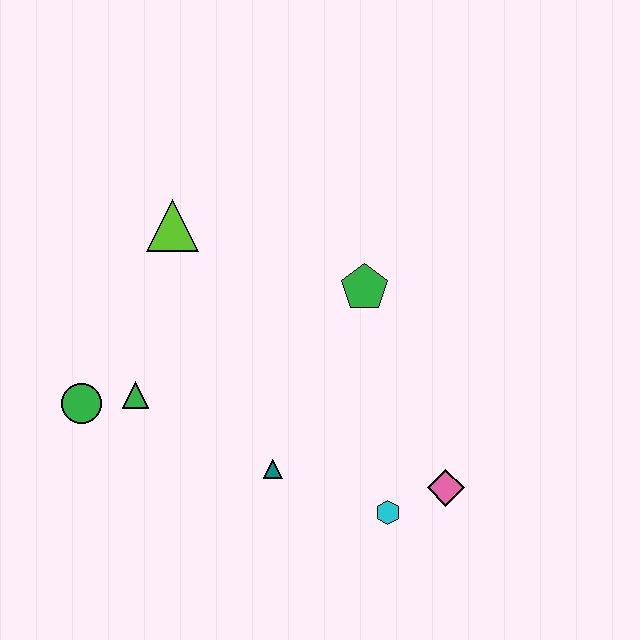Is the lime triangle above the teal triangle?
Yes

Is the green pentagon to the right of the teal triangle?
Yes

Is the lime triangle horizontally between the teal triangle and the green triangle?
Yes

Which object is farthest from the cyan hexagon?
The lime triangle is farthest from the cyan hexagon.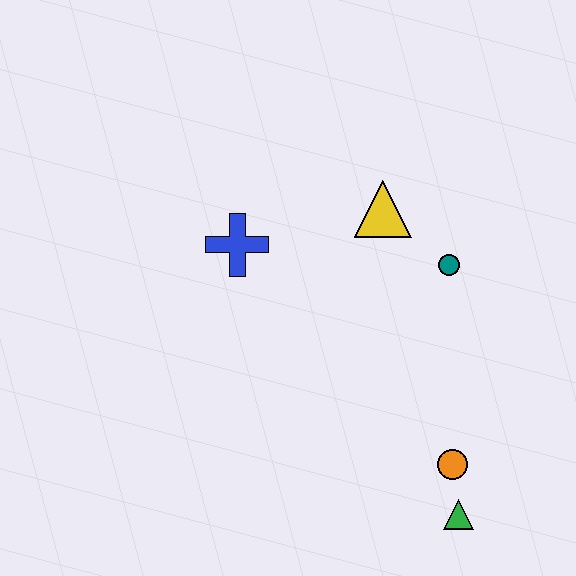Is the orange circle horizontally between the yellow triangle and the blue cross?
No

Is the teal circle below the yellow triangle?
Yes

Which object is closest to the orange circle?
The green triangle is closest to the orange circle.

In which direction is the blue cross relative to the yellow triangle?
The blue cross is to the left of the yellow triangle.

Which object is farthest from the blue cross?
The green triangle is farthest from the blue cross.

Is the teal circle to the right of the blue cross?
Yes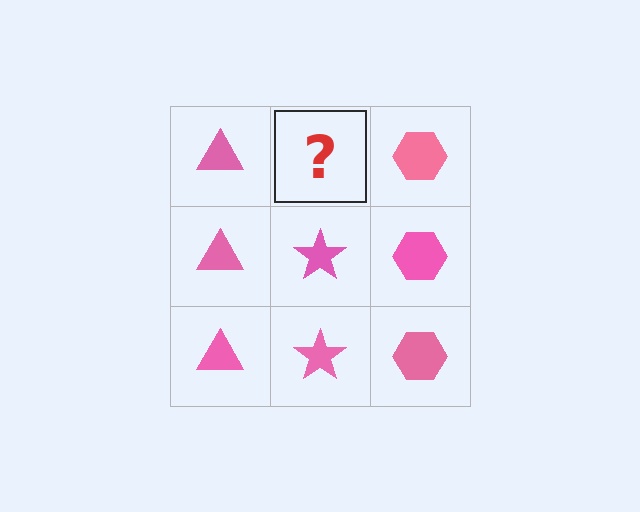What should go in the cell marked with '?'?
The missing cell should contain a pink star.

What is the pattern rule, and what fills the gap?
The rule is that each column has a consistent shape. The gap should be filled with a pink star.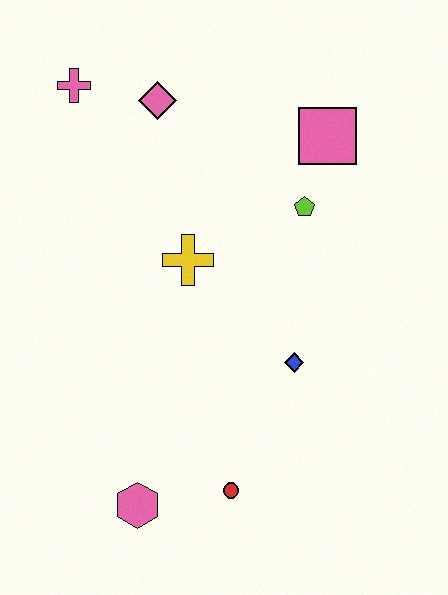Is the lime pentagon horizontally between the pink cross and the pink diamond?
No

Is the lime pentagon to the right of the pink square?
No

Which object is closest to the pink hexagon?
The red circle is closest to the pink hexagon.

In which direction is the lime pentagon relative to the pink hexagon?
The lime pentagon is above the pink hexagon.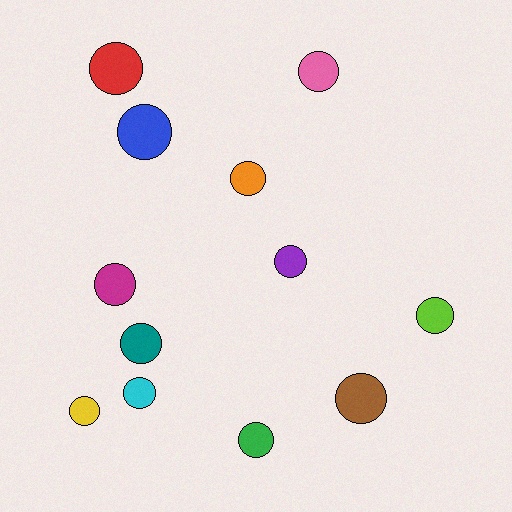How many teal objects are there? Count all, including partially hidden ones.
There is 1 teal object.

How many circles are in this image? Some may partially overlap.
There are 12 circles.